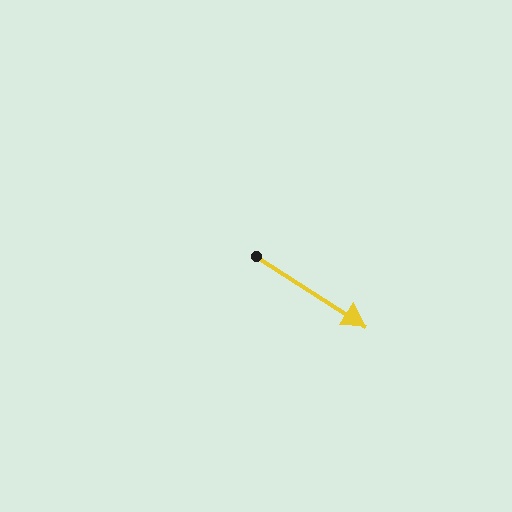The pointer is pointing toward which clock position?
Roughly 4 o'clock.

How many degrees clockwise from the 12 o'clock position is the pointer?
Approximately 123 degrees.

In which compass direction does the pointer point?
Southeast.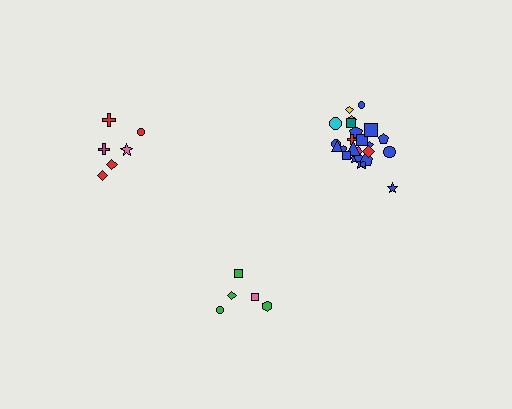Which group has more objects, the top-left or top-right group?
The top-right group.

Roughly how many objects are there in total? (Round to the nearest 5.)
Roughly 35 objects in total.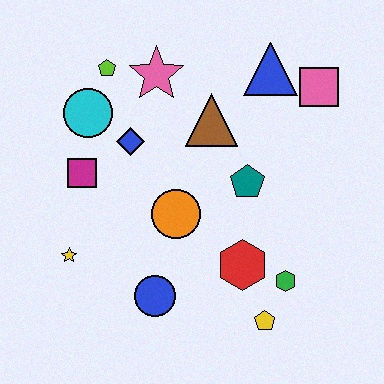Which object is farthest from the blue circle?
The pink square is farthest from the blue circle.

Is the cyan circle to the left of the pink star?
Yes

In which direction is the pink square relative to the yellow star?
The pink square is to the right of the yellow star.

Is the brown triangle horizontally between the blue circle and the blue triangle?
Yes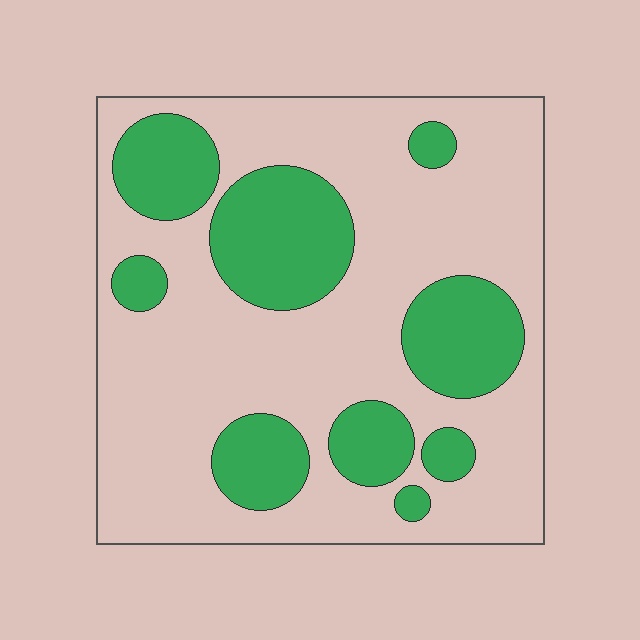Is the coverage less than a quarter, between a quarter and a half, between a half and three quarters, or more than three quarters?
Between a quarter and a half.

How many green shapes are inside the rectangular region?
9.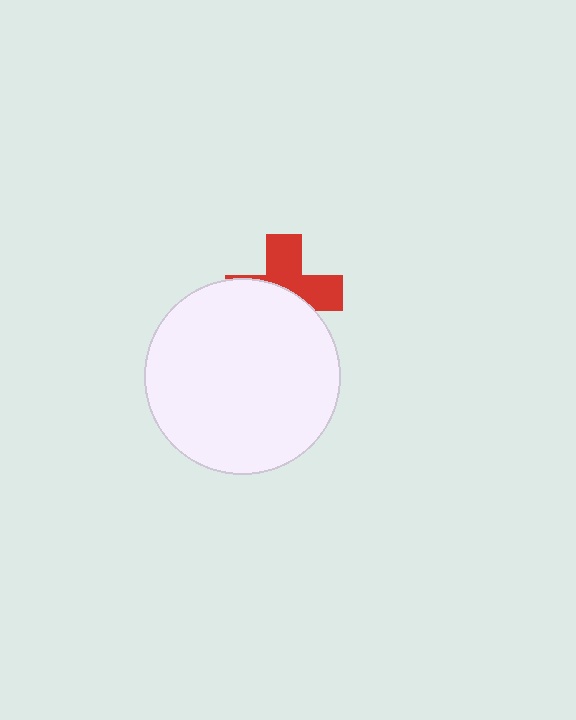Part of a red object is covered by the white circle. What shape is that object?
It is a cross.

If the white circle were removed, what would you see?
You would see the complete red cross.